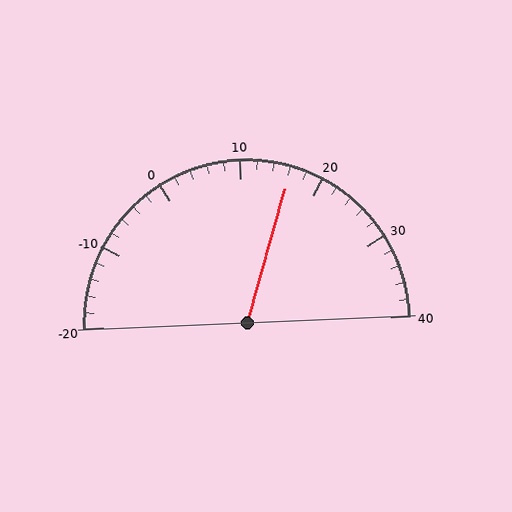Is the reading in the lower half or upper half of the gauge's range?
The reading is in the upper half of the range (-20 to 40).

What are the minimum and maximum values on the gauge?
The gauge ranges from -20 to 40.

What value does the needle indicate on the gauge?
The needle indicates approximately 16.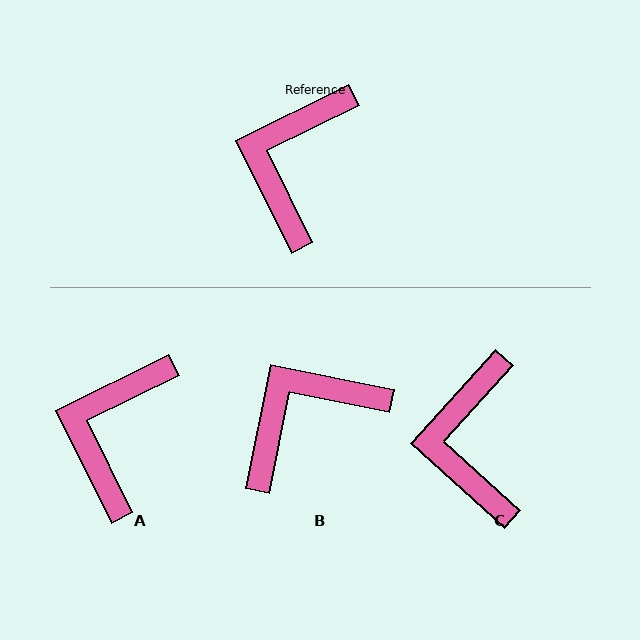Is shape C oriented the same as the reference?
No, it is off by about 22 degrees.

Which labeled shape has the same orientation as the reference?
A.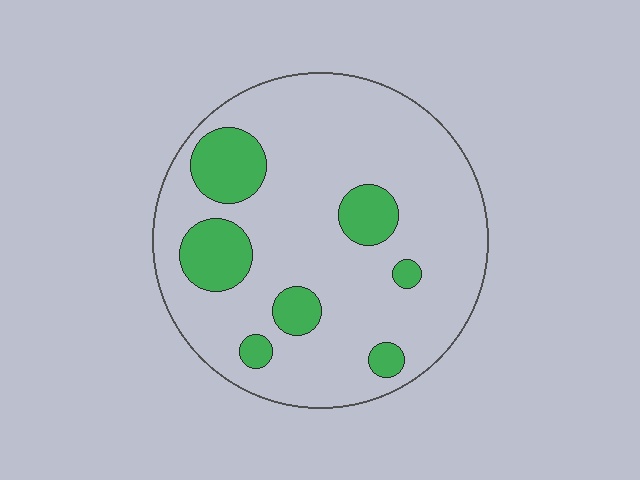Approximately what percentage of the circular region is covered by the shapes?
Approximately 20%.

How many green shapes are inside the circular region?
7.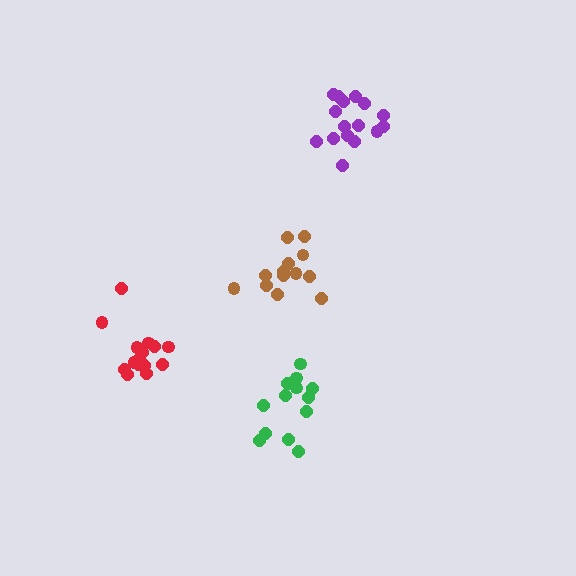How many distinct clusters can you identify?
There are 4 distinct clusters.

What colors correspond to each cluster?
The clusters are colored: brown, green, red, purple.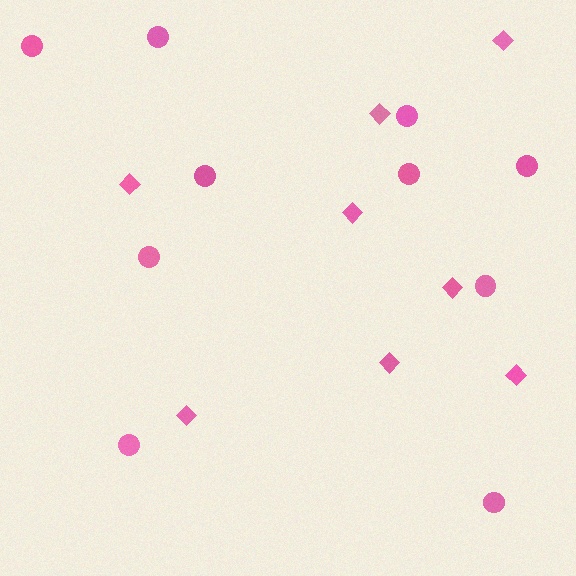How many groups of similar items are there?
There are 2 groups: one group of circles (10) and one group of diamonds (8).